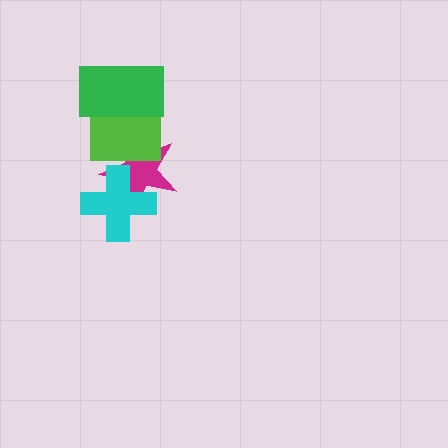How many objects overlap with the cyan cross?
1 object overlaps with the cyan cross.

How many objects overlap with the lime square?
2 objects overlap with the lime square.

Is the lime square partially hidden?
Yes, it is partially covered by another shape.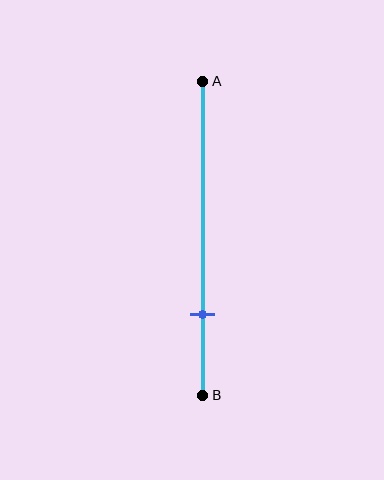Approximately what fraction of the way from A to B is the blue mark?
The blue mark is approximately 75% of the way from A to B.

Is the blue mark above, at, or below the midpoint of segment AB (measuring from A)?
The blue mark is below the midpoint of segment AB.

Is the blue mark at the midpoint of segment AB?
No, the mark is at about 75% from A, not at the 50% midpoint.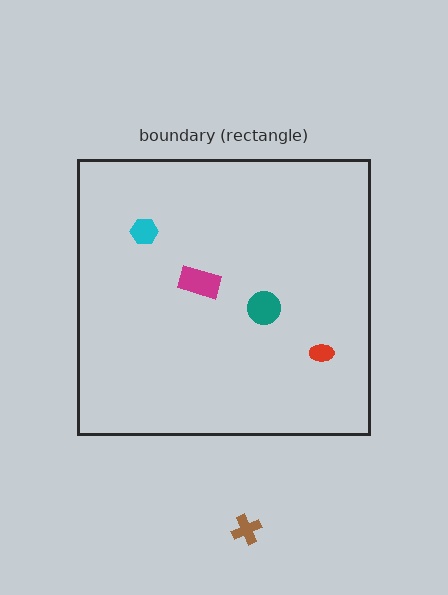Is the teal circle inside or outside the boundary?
Inside.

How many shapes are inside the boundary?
4 inside, 1 outside.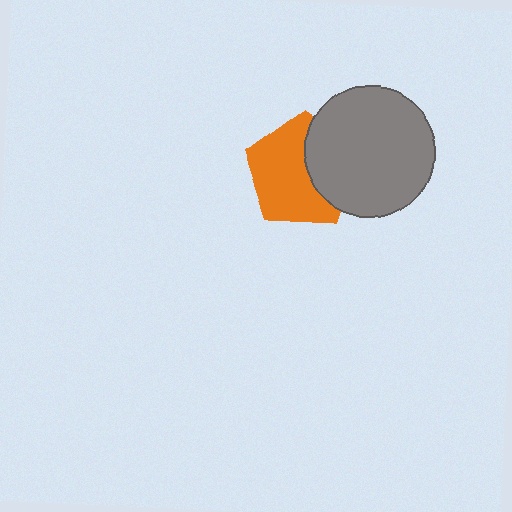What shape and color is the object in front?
The object in front is a gray circle.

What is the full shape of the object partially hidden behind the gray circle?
The partially hidden object is an orange pentagon.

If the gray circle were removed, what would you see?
You would see the complete orange pentagon.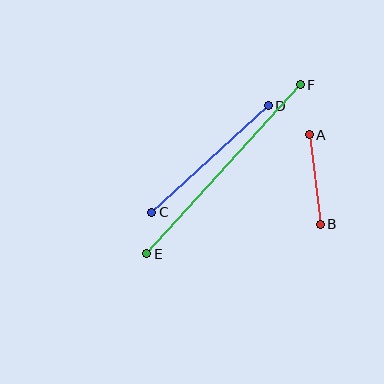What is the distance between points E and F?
The distance is approximately 228 pixels.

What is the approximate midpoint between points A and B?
The midpoint is at approximately (315, 179) pixels.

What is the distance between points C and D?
The distance is approximately 158 pixels.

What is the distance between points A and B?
The distance is approximately 90 pixels.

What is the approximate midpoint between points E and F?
The midpoint is at approximately (223, 169) pixels.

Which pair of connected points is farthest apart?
Points E and F are farthest apart.